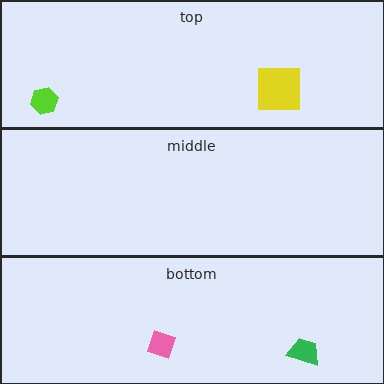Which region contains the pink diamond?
The bottom region.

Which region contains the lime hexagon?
The top region.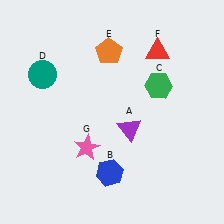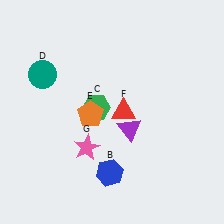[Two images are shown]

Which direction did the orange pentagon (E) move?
The orange pentagon (E) moved down.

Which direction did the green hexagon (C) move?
The green hexagon (C) moved left.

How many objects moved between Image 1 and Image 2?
3 objects moved between the two images.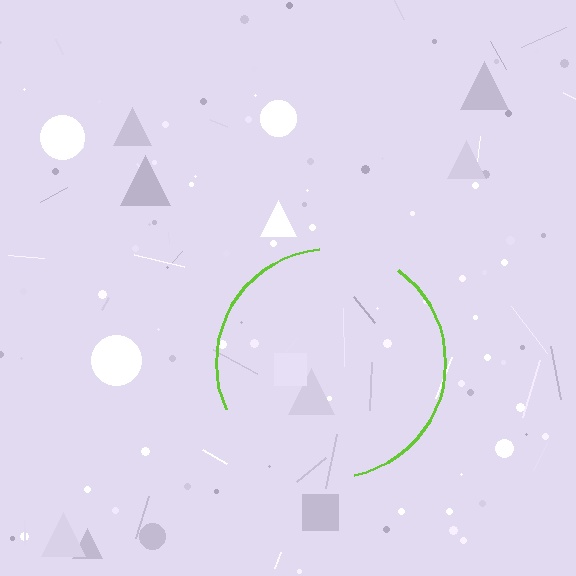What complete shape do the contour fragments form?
The contour fragments form a circle.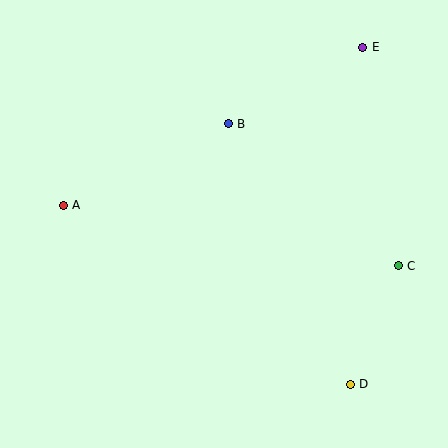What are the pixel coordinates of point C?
Point C is at (398, 266).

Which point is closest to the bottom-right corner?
Point D is closest to the bottom-right corner.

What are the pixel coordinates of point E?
Point E is at (363, 47).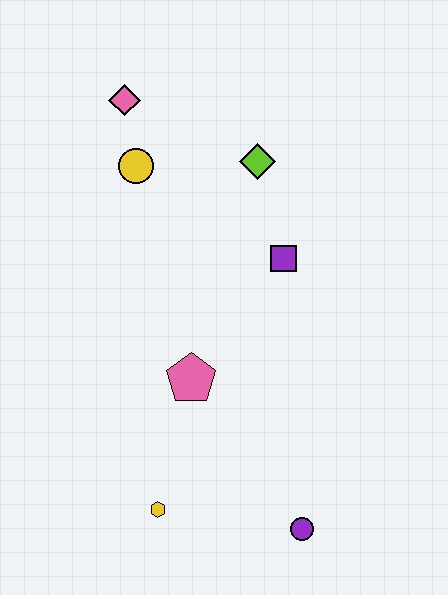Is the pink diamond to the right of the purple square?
No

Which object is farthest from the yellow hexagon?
The pink diamond is farthest from the yellow hexagon.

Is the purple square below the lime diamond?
Yes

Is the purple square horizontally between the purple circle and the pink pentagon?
Yes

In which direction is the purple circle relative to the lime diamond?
The purple circle is below the lime diamond.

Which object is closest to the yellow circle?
The pink diamond is closest to the yellow circle.